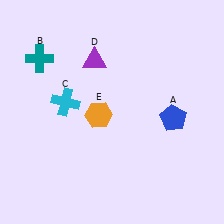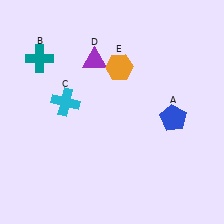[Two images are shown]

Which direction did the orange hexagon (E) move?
The orange hexagon (E) moved up.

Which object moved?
The orange hexagon (E) moved up.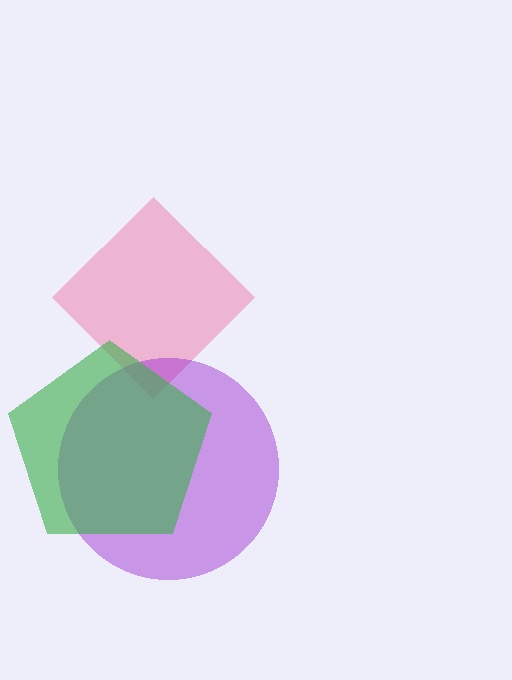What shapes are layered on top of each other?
The layered shapes are: a pink diamond, a purple circle, a green pentagon.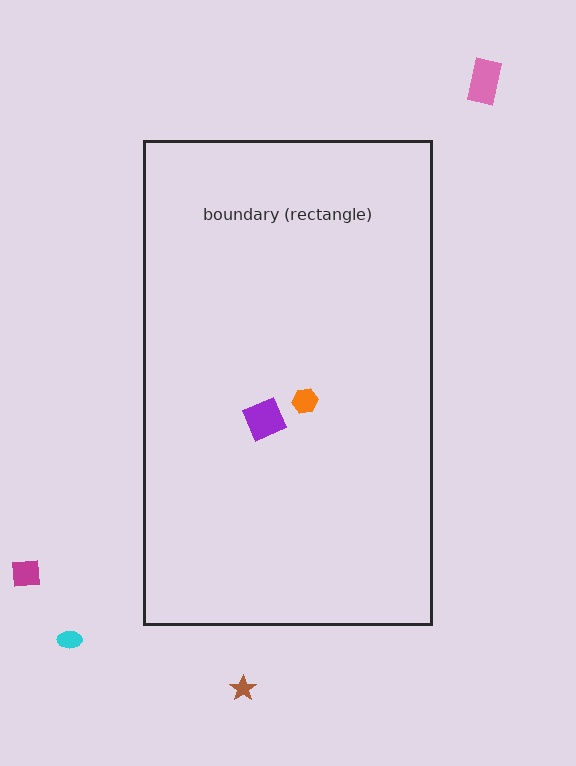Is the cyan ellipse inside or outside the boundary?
Outside.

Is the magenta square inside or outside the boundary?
Outside.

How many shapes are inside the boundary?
2 inside, 4 outside.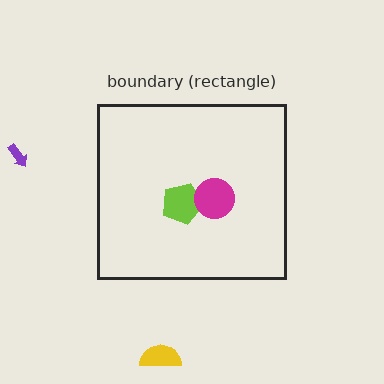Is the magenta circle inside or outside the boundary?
Inside.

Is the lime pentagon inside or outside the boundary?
Inside.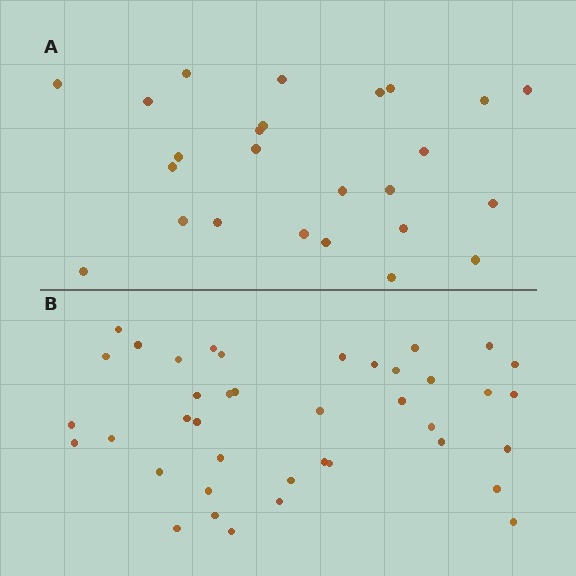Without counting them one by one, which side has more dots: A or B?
Region B (the bottom region) has more dots.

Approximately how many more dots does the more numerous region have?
Region B has approximately 15 more dots than region A.